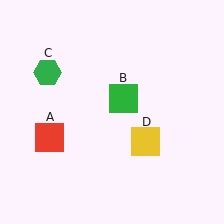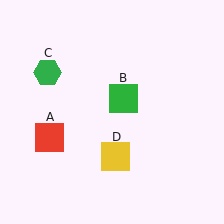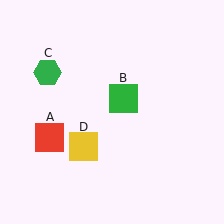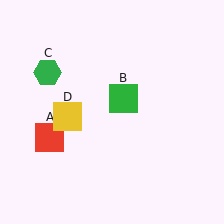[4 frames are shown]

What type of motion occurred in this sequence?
The yellow square (object D) rotated clockwise around the center of the scene.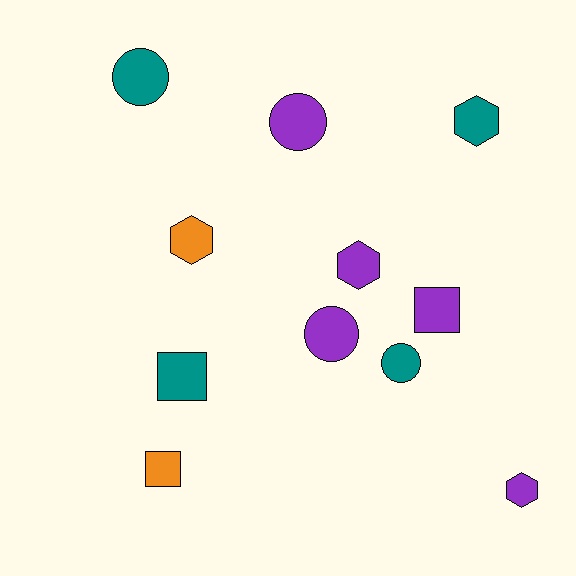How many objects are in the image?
There are 11 objects.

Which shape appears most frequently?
Circle, with 4 objects.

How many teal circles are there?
There are 2 teal circles.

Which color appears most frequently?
Purple, with 5 objects.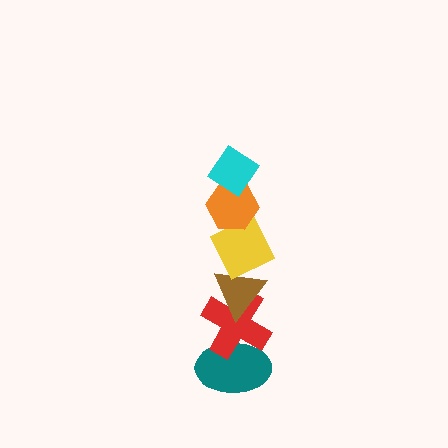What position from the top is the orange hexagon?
The orange hexagon is 2nd from the top.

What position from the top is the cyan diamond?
The cyan diamond is 1st from the top.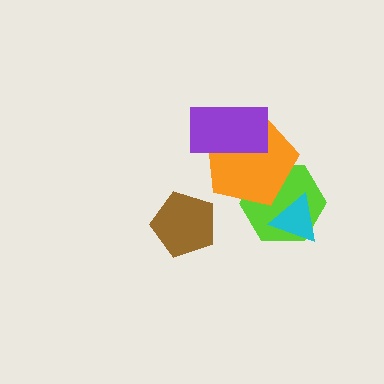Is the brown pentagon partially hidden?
No, no other shape covers it.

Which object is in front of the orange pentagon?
The purple rectangle is in front of the orange pentagon.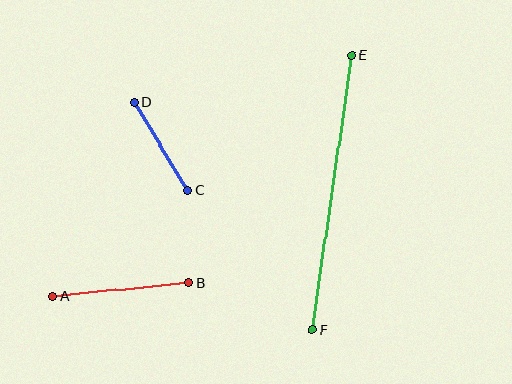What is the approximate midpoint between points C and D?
The midpoint is at approximately (161, 146) pixels.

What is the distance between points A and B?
The distance is approximately 137 pixels.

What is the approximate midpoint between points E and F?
The midpoint is at approximately (332, 192) pixels.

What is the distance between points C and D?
The distance is approximately 103 pixels.